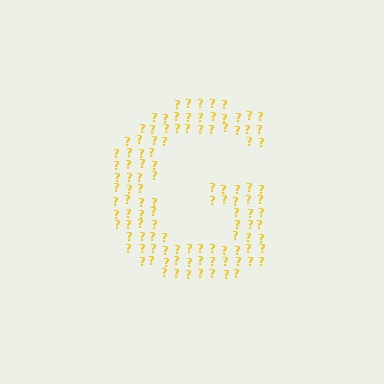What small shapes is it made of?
It is made of small question marks.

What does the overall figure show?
The overall figure shows the letter G.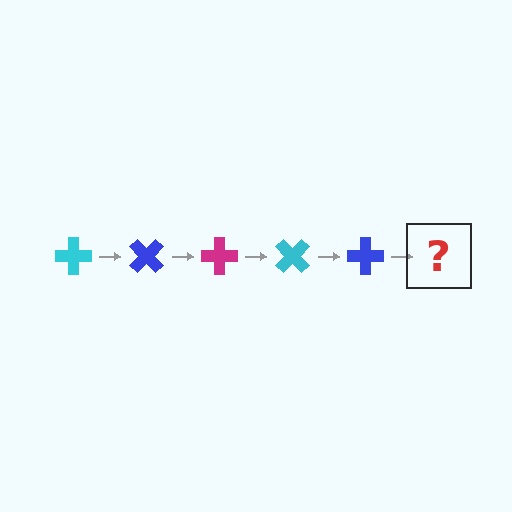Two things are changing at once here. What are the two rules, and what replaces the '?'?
The two rules are that it rotates 45 degrees each step and the color cycles through cyan, blue, and magenta. The '?' should be a magenta cross, rotated 225 degrees from the start.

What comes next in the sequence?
The next element should be a magenta cross, rotated 225 degrees from the start.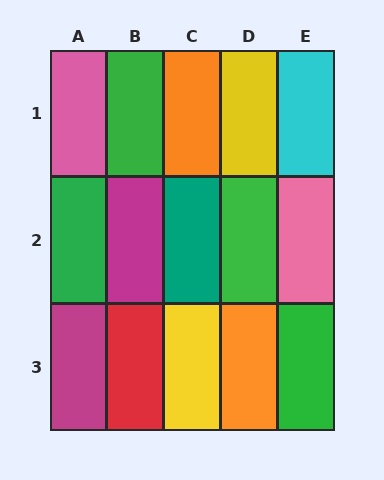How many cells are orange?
2 cells are orange.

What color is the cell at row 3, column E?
Green.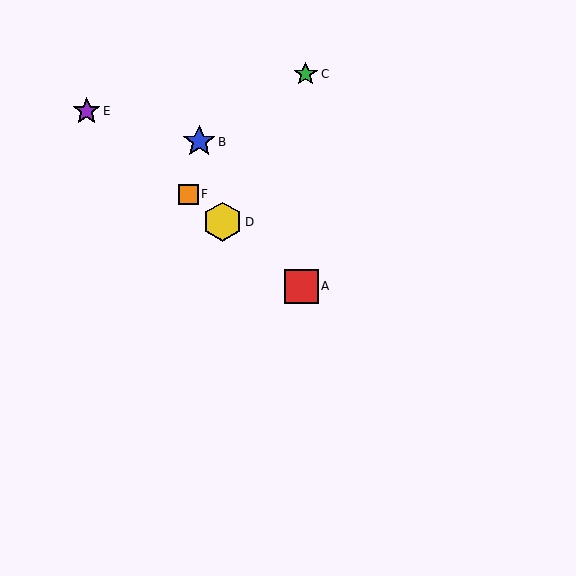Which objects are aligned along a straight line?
Objects A, D, E, F are aligned along a straight line.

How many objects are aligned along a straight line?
4 objects (A, D, E, F) are aligned along a straight line.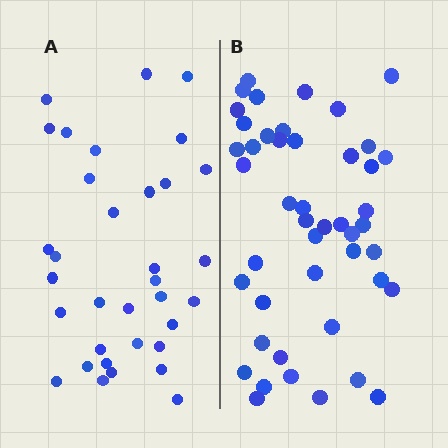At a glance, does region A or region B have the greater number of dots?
Region B (the right region) has more dots.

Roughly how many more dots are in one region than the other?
Region B has roughly 12 or so more dots than region A.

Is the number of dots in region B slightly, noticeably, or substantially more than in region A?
Region B has noticeably more, but not dramatically so. The ratio is roughly 1.4 to 1.